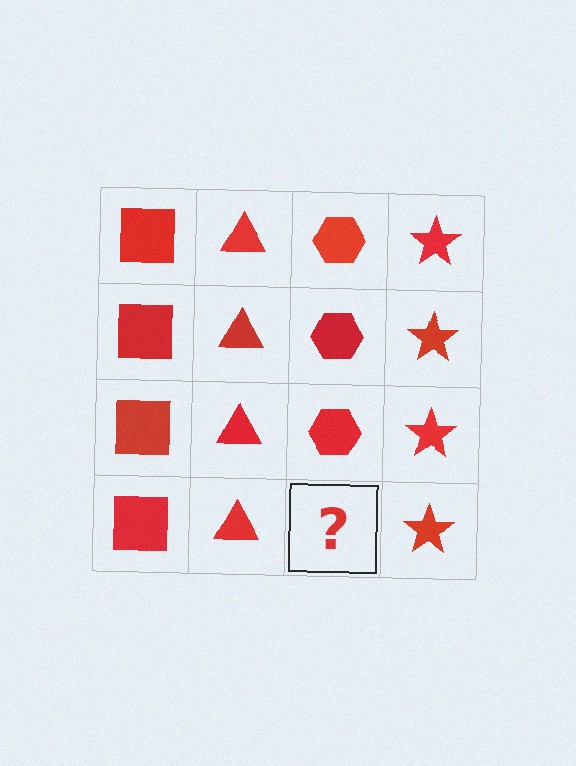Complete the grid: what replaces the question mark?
The question mark should be replaced with a red hexagon.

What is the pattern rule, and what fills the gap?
The rule is that each column has a consistent shape. The gap should be filled with a red hexagon.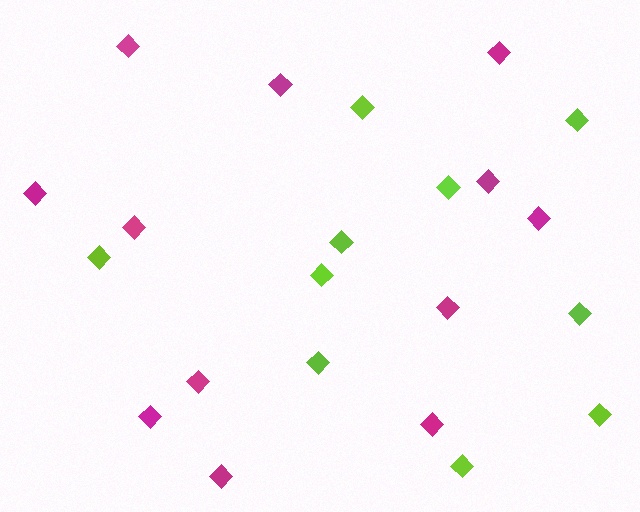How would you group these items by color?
There are 2 groups: one group of magenta diamonds (12) and one group of lime diamonds (10).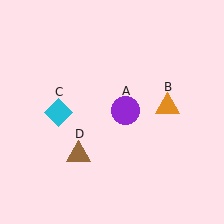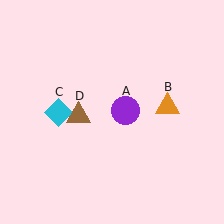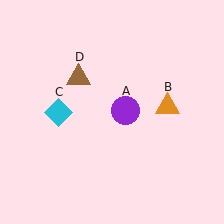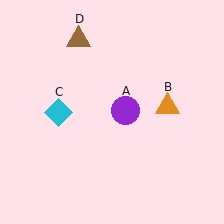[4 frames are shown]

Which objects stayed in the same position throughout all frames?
Purple circle (object A) and orange triangle (object B) and cyan diamond (object C) remained stationary.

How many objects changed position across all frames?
1 object changed position: brown triangle (object D).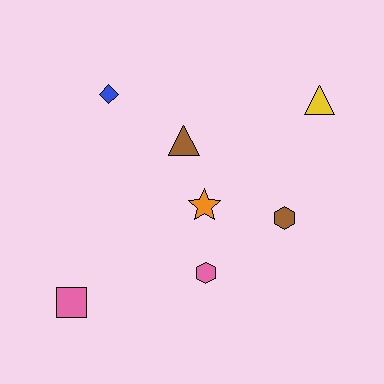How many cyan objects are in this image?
There are no cyan objects.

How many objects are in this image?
There are 7 objects.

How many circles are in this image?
There are no circles.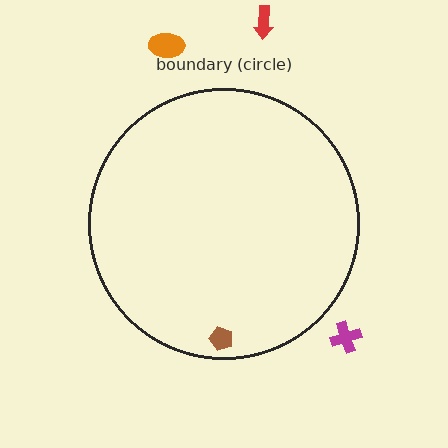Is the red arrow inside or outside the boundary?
Outside.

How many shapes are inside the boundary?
1 inside, 3 outside.